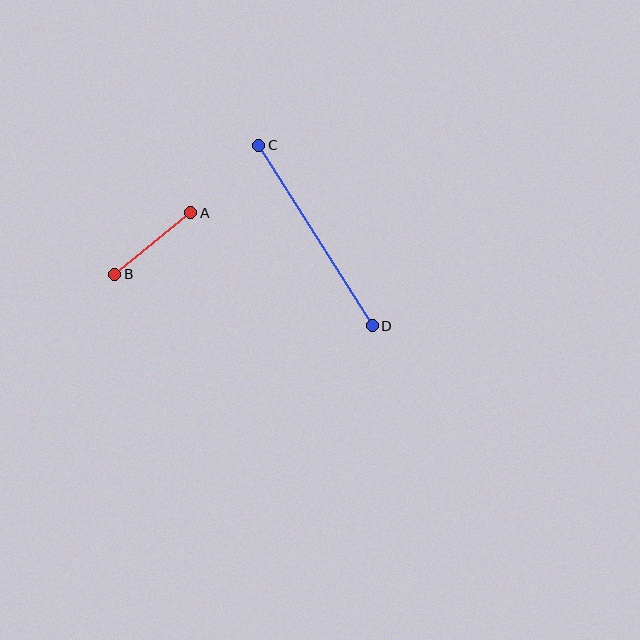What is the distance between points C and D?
The distance is approximately 213 pixels.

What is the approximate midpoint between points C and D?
The midpoint is at approximately (315, 236) pixels.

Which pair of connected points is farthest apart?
Points C and D are farthest apart.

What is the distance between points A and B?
The distance is approximately 98 pixels.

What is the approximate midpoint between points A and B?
The midpoint is at approximately (153, 243) pixels.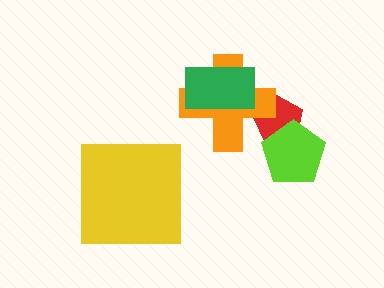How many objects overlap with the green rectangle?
1 object overlaps with the green rectangle.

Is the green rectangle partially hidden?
No, no other shape covers it.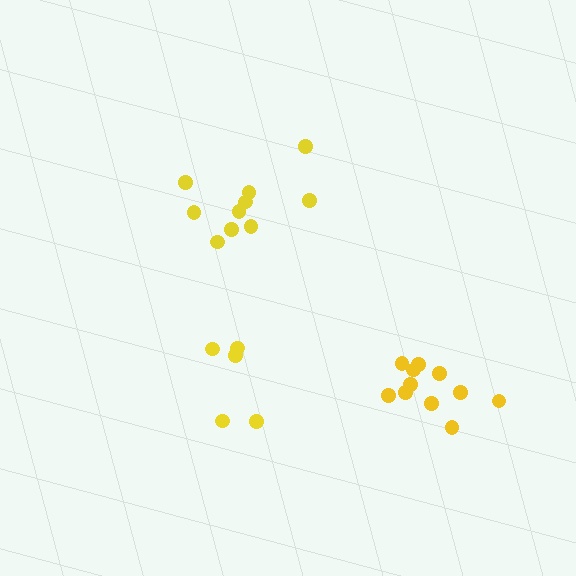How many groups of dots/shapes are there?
There are 3 groups.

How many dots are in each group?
Group 1: 10 dots, Group 2: 5 dots, Group 3: 11 dots (26 total).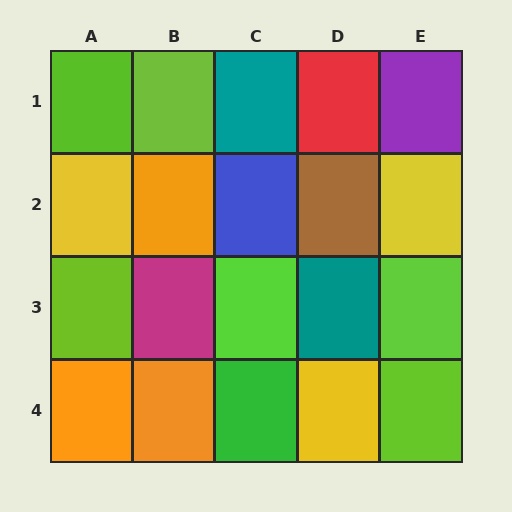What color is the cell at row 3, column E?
Lime.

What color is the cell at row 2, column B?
Orange.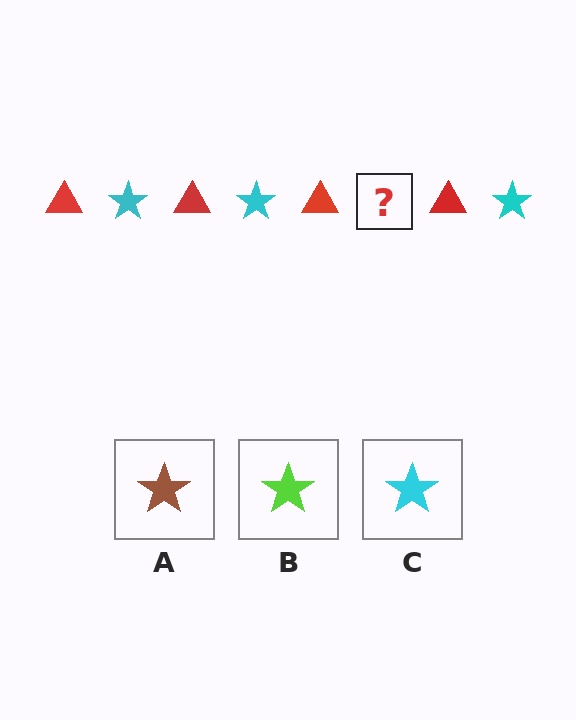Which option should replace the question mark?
Option C.